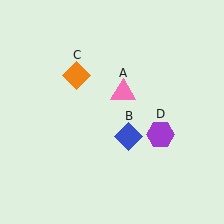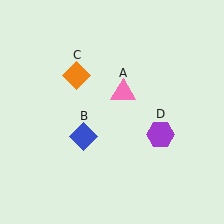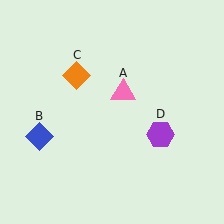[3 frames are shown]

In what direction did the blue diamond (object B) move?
The blue diamond (object B) moved left.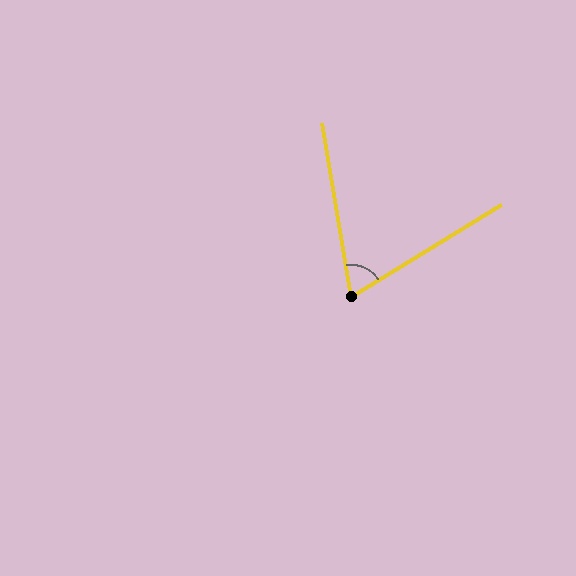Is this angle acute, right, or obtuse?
It is acute.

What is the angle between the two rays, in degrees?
Approximately 68 degrees.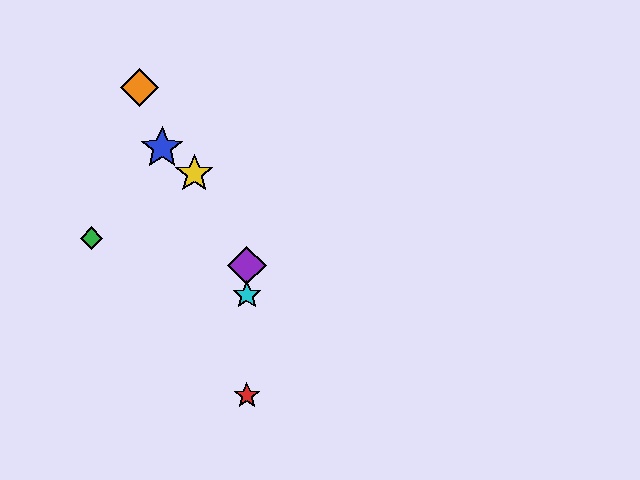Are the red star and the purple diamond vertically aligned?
Yes, both are at x≈247.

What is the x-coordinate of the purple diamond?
The purple diamond is at x≈247.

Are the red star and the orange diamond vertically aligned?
No, the red star is at x≈247 and the orange diamond is at x≈140.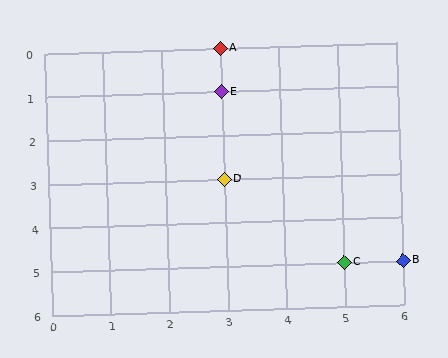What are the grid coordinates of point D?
Point D is at grid coordinates (3, 3).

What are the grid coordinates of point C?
Point C is at grid coordinates (5, 5).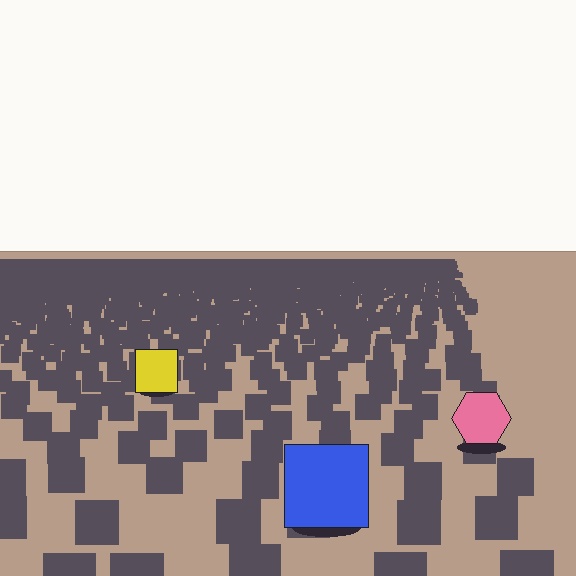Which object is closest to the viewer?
The blue square is closest. The texture marks near it are larger and more spread out.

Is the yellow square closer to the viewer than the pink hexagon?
No. The pink hexagon is closer — you can tell from the texture gradient: the ground texture is coarser near it.